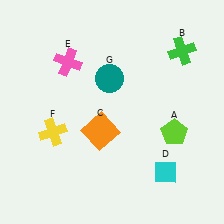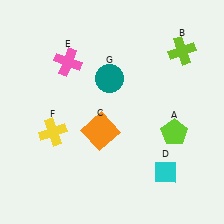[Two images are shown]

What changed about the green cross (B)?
In Image 1, B is green. In Image 2, it changed to lime.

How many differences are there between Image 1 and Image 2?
There is 1 difference between the two images.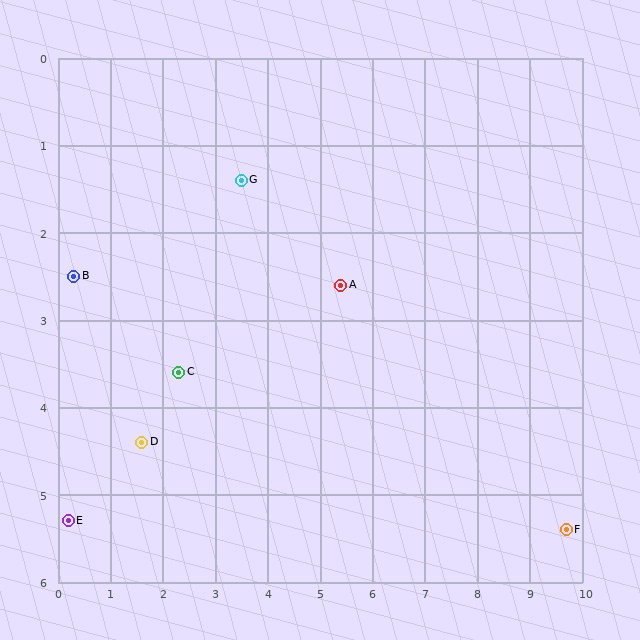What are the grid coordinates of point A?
Point A is at approximately (5.4, 2.6).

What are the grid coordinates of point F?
Point F is at approximately (9.7, 5.4).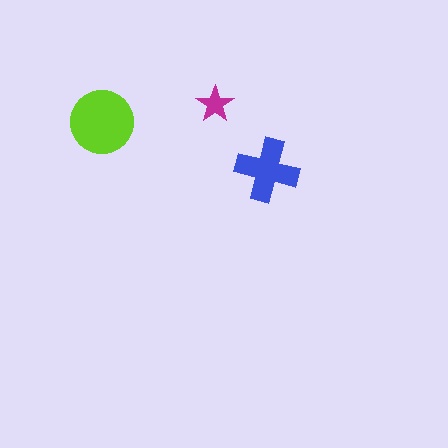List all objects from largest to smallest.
The lime circle, the blue cross, the magenta star.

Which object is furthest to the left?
The lime circle is leftmost.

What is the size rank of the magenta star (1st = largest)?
3rd.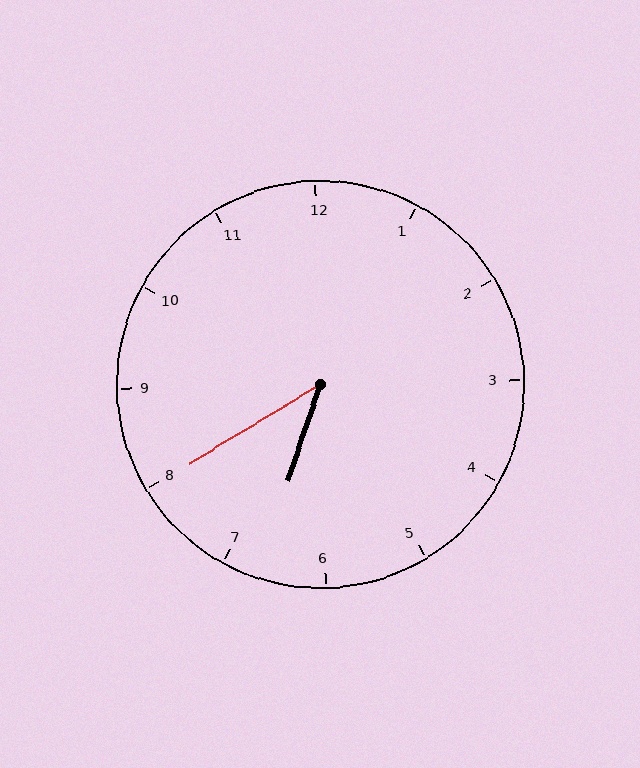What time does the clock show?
6:40.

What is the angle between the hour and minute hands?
Approximately 40 degrees.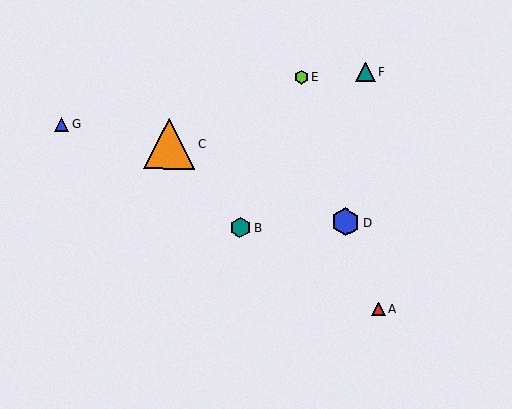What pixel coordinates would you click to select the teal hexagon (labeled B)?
Click at (240, 227) to select the teal hexagon B.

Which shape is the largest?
The orange triangle (labeled C) is the largest.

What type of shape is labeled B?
Shape B is a teal hexagon.